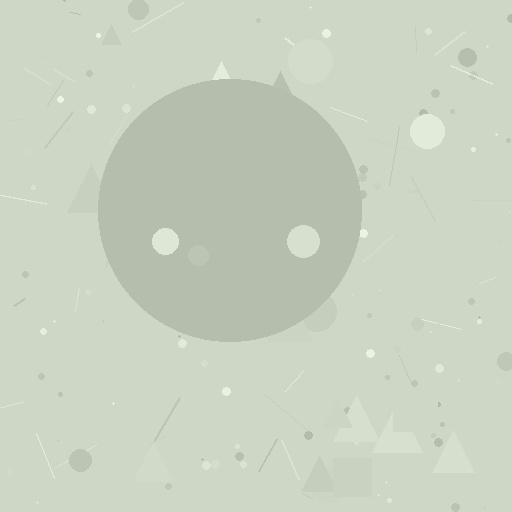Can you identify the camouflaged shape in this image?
The camouflaged shape is a circle.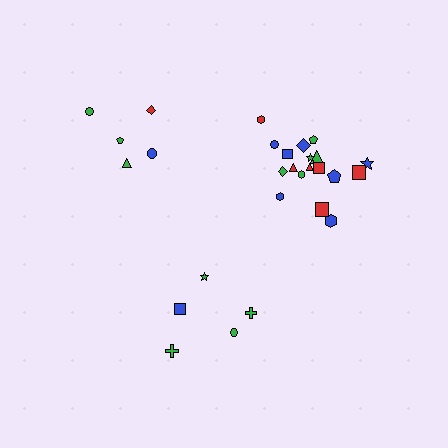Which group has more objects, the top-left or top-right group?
The top-right group.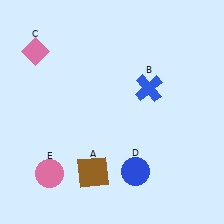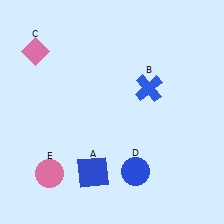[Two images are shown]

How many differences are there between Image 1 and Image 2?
There is 1 difference between the two images.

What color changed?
The square (A) changed from brown in Image 1 to blue in Image 2.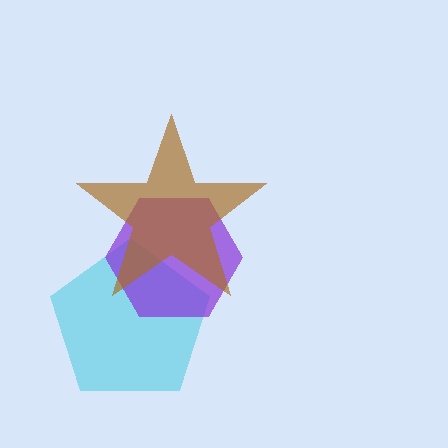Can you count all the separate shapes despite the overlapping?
Yes, there are 3 separate shapes.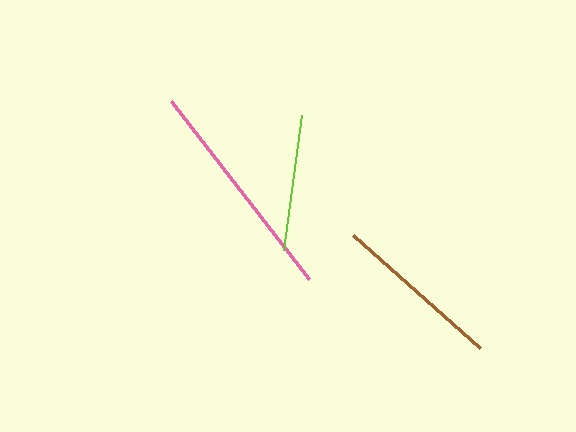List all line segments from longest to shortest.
From longest to shortest: pink, brown, lime.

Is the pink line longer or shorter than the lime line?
The pink line is longer than the lime line.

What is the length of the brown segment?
The brown segment is approximately 170 pixels long.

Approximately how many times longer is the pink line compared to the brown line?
The pink line is approximately 1.3 times the length of the brown line.